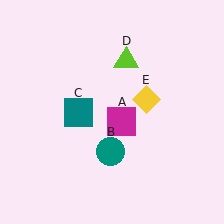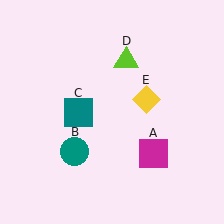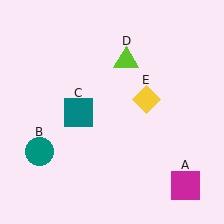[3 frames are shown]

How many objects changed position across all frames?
2 objects changed position: magenta square (object A), teal circle (object B).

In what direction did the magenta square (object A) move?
The magenta square (object A) moved down and to the right.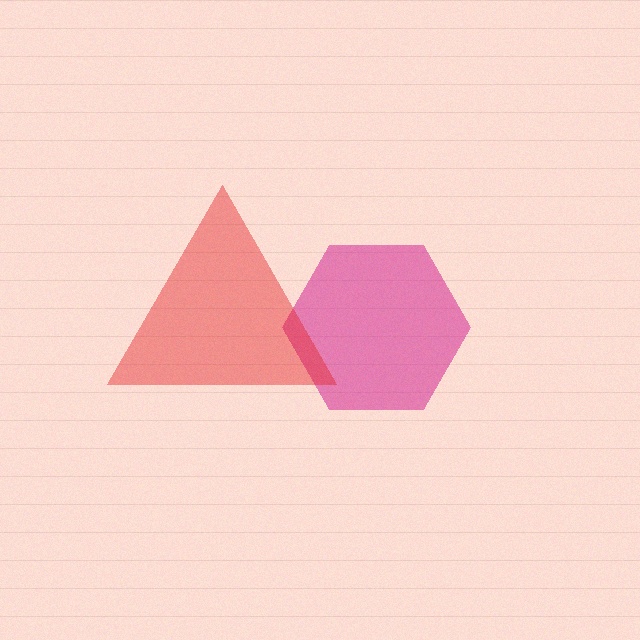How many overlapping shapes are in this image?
There are 2 overlapping shapes in the image.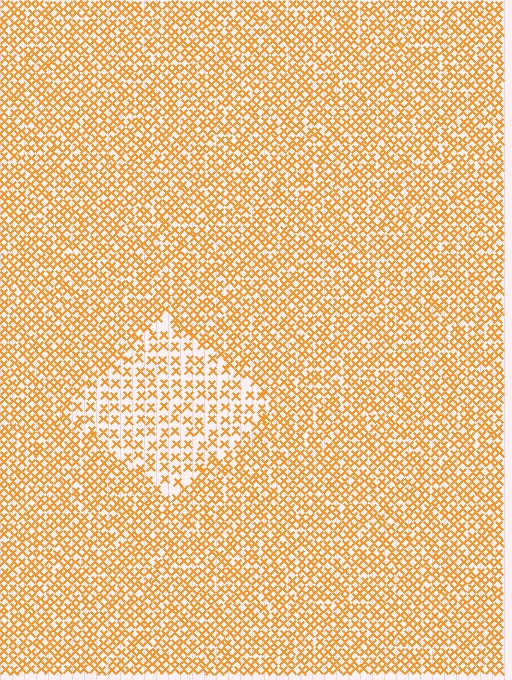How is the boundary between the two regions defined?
The boundary is defined by a change in element density (approximately 1.8x ratio). All elements are the same color, size, and shape.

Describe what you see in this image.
The image contains small orange elements arranged at two different densities. A diamond-shaped region is visible where the elements are less densely packed than the surrounding area.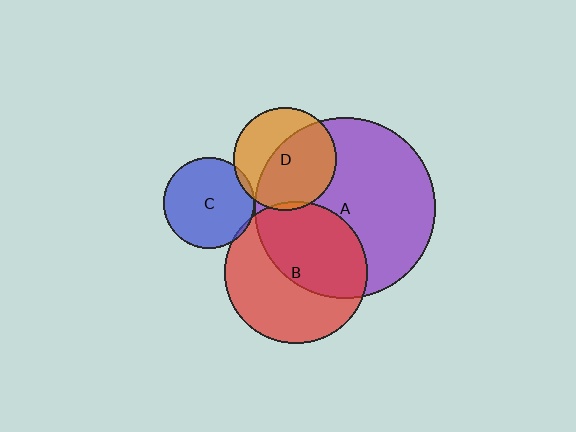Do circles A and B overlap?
Yes.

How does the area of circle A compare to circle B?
Approximately 1.6 times.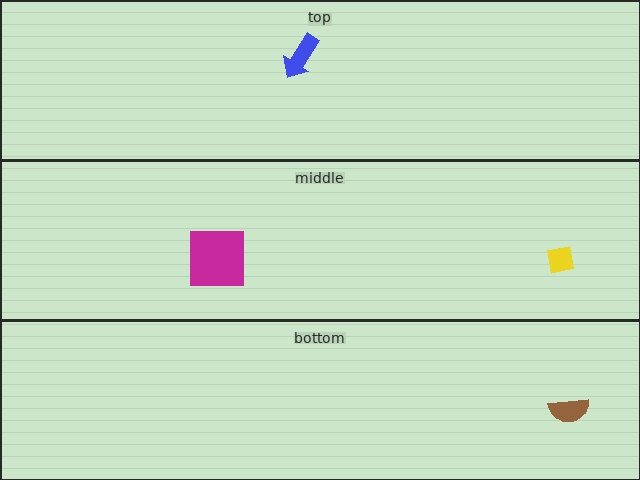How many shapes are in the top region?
1.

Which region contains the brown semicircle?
The bottom region.